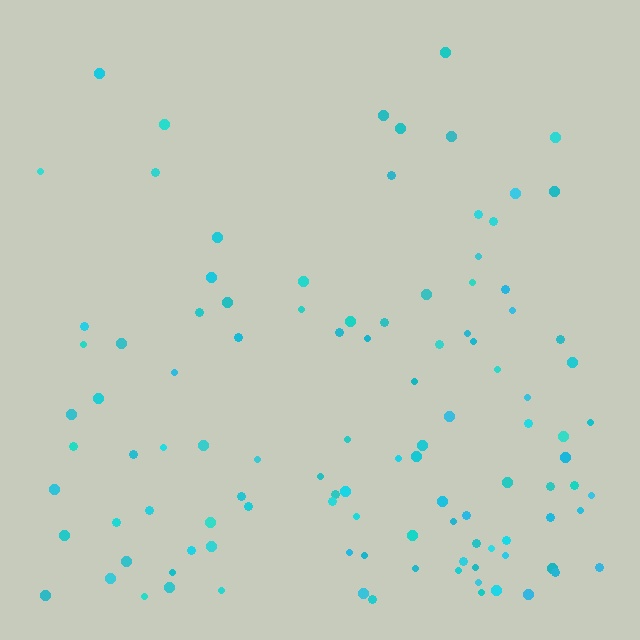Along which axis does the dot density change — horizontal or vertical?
Vertical.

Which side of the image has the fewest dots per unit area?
The top.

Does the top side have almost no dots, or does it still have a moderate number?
Still a moderate number, just noticeably fewer than the bottom.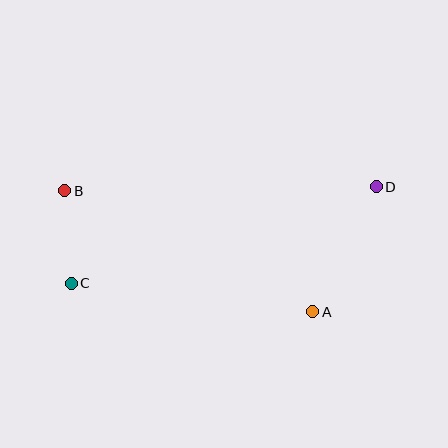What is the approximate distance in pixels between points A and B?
The distance between A and B is approximately 276 pixels.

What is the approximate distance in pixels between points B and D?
The distance between B and D is approximately 311 pixels.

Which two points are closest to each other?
Points B and C are closest to each other.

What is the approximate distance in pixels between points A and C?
The distance between A and C is approximately 243 pixels.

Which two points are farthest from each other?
Points C and D are farthest from each other.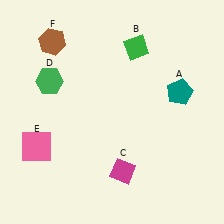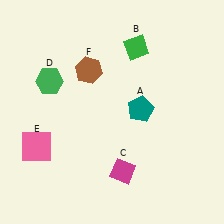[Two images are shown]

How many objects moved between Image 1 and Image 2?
2 objects moved between the two images.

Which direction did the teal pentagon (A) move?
The teal pentagon (A) moved left.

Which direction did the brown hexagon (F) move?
The brown hexagon (F) moved right.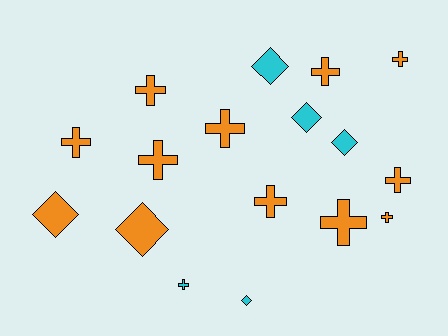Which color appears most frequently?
Orange, with 12 objects.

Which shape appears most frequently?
Cross, with 11 objects.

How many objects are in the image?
There are 17 objects.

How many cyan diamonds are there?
There are 4 cyan diamonds.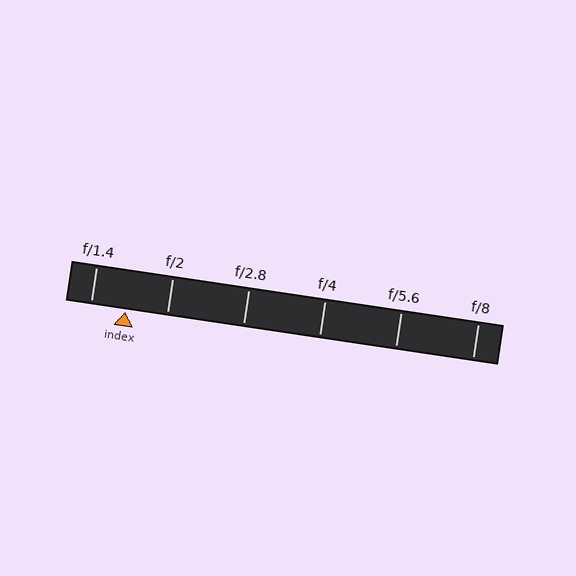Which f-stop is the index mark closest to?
The index mark is closest to f/1.4.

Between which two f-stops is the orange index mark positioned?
The index mark is between f/1.4 and f/2.